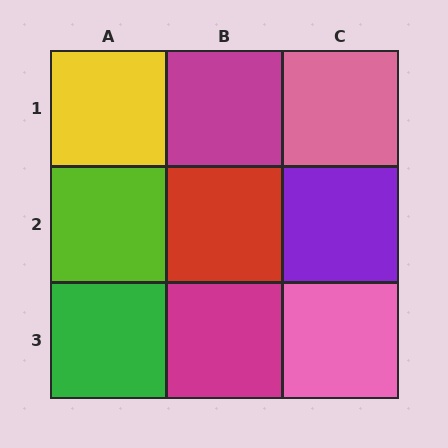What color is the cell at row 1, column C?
Pink.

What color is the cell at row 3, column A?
Green.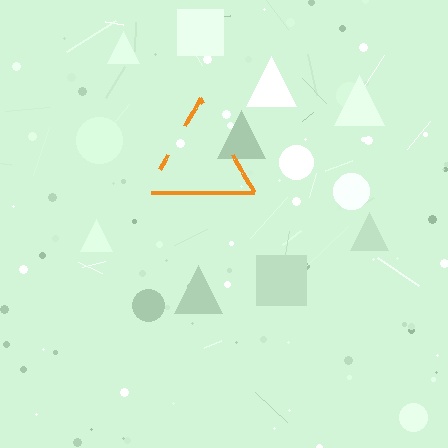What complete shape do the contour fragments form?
The contour fragments form a triangle.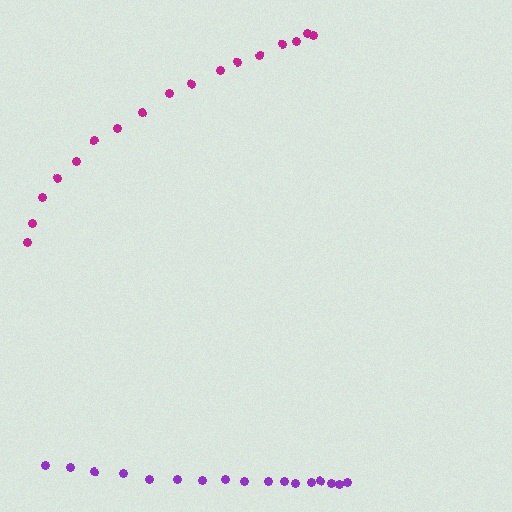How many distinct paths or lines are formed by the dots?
There are 2 distinct paths.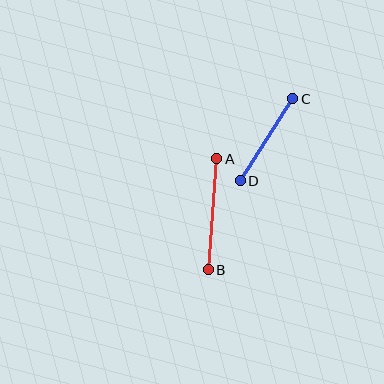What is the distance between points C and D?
The distance is approximately 98 pixels.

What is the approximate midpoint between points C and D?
The midpoint is at approximately (266, 140) pixels.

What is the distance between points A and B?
The distance is approximately 111 pixels.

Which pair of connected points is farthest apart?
Points A and B are farthest apart.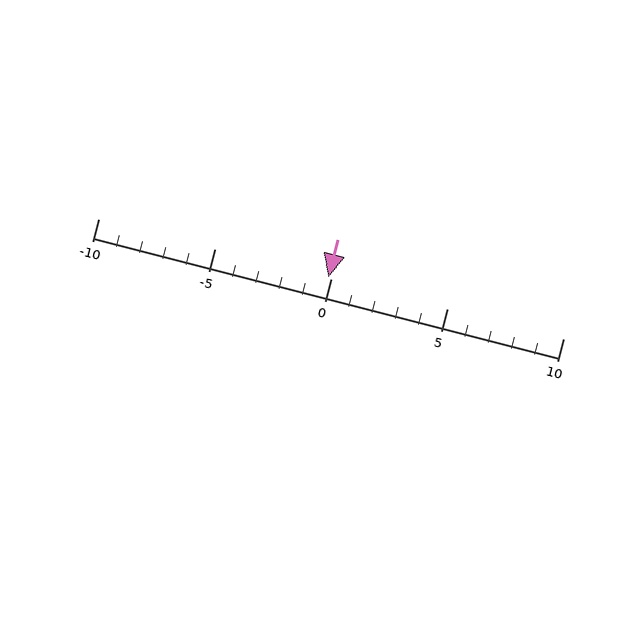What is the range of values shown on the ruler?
The ruler shows values from -10 to 10.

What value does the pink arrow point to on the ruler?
The pink arrow points to approximately 0.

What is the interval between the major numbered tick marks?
The major tick marks are spaced 5 units apart.